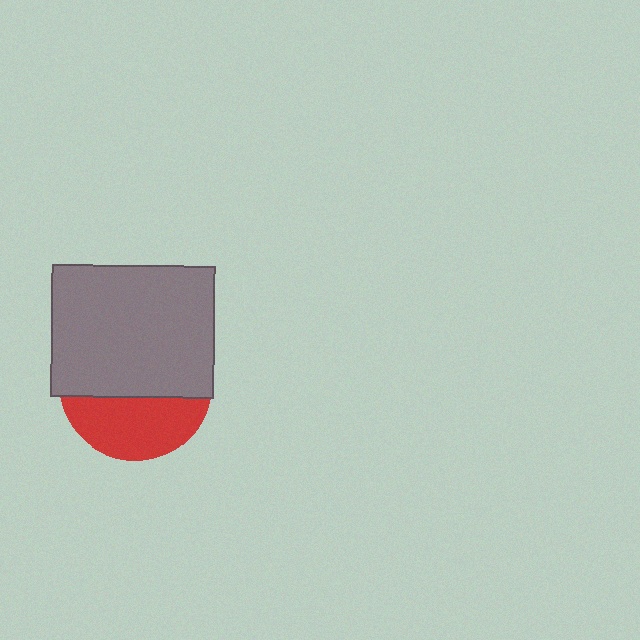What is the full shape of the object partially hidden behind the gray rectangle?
The partially hidden object is a red circle.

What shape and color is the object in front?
The object in front is a gray rectangle.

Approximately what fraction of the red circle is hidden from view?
Roughly 61% of the red circle is hidden behind the gray rectangle.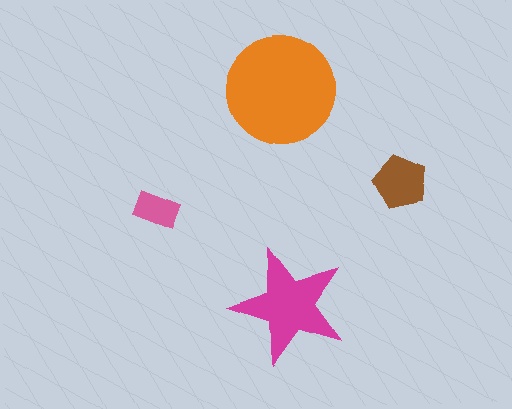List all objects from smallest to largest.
The pink rectangle, the brown pentagon, the magenta star, the orange circle.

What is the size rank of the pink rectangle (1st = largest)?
4th.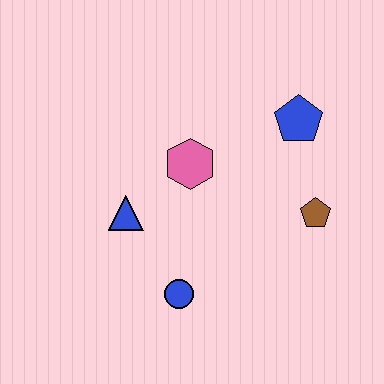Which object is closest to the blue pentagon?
The brown pentagon is closest to the blue pentagon.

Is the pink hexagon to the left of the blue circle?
No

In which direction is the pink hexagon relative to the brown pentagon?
The pink hexagon is to the left of the brown pentagon.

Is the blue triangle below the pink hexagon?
Yes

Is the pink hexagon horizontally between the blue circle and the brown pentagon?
Yes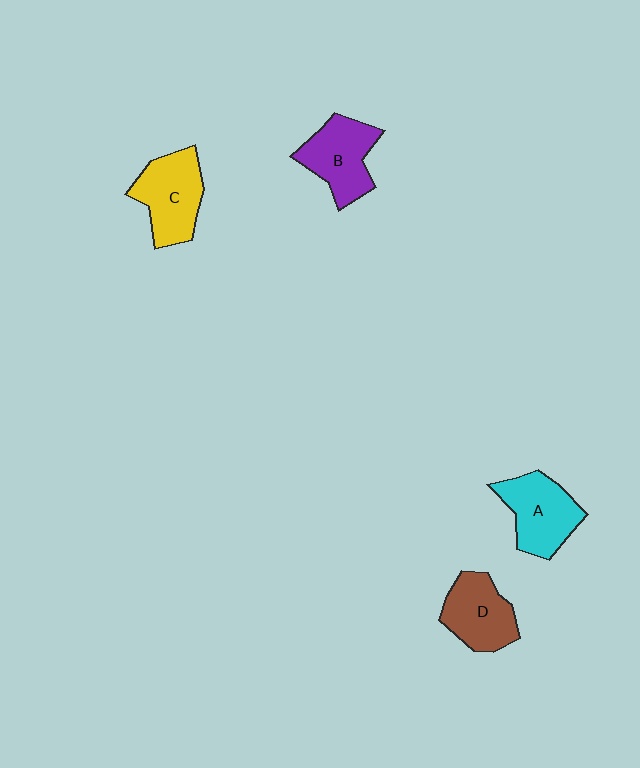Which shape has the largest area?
Shape C (yellow).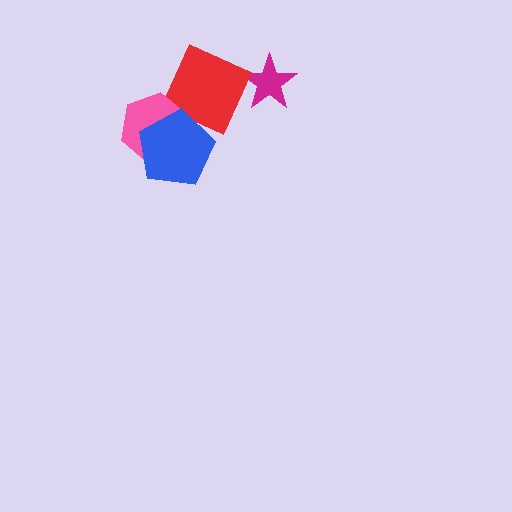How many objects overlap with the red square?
1 object overlaps with the red square.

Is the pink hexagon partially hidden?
Yes, it is partially covered by another shape.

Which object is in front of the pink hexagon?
The blue pentagon is in front of the pink hexagon.